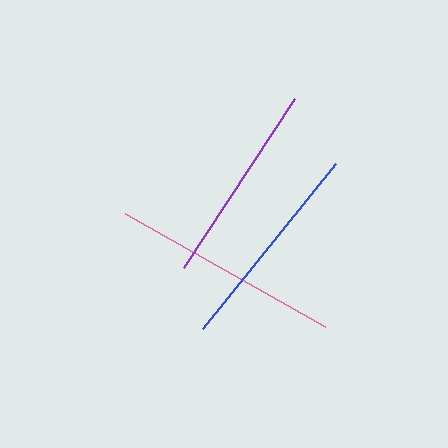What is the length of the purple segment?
The purple segment is approximately 203 pixels long.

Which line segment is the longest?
The pink line is the longest at approximately 230 pixels.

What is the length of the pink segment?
The pink segment is approximately 230 pixels long.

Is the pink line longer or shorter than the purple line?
The pink line is longer than the purple line.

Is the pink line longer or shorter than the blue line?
The pink line is longer than the blue line.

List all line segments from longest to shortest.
From longest to shortest: pink, blue, purple.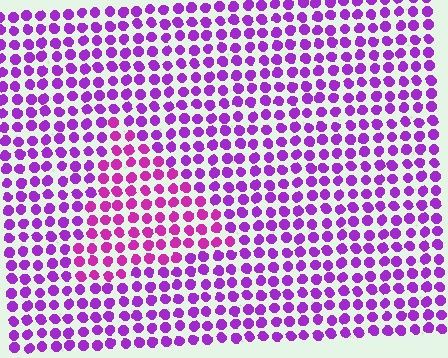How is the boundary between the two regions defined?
The boundary is defined purely by a slight shift in hue (about 27 degrees). Spacing, size, and orientation are identical on both sides.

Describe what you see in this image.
The image is filled with small purple elements in a uniform arrangement. A triangle-shaped region is visible where the elements are tinted to a slightly different hue, forming a subtle color boundary.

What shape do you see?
I see a triangle.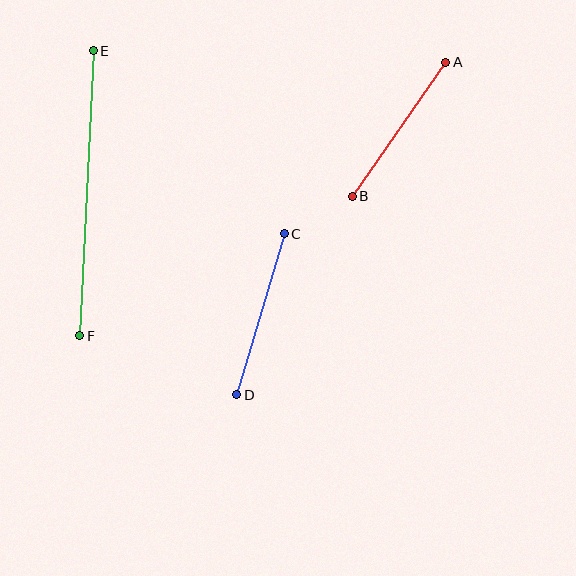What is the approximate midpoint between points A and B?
The midpoint is at approximately (399, 129) pixels.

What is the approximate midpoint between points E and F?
The midpoint is at approximately (87, 193) pixels.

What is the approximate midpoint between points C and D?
The midpoint is at approximately (260, 314) pixels.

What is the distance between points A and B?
The distance is approximately 163 pixels.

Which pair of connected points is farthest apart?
Points E and F are farthest apart.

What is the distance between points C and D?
The distance is approximately 168 pixels.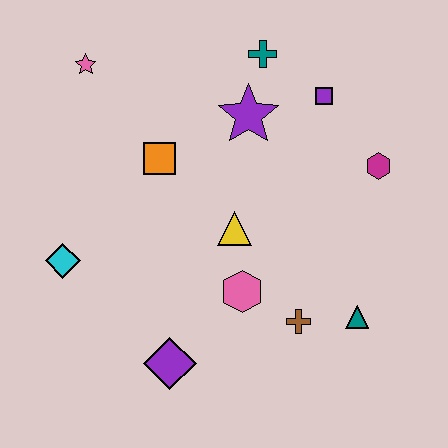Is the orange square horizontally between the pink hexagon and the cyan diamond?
Yes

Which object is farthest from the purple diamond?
The teal cross is farthest from the purple diamond.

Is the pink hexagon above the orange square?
No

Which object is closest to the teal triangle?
The brown cross is closest to the teal triangle.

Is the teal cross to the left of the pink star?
No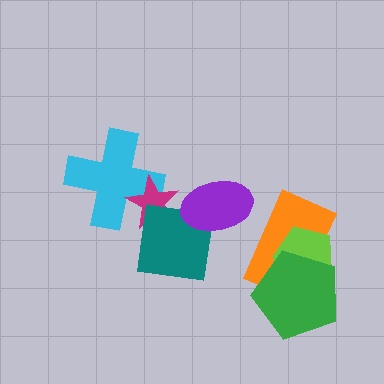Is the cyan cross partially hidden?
Yes, it is partially covered by another shape.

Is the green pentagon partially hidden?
No, no other shape covers it.